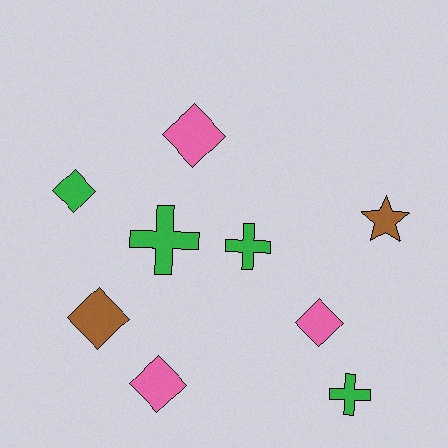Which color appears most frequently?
Green, with 4 objects.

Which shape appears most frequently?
Diamond, with 5 objects.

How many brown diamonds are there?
There is 1 brown diamond.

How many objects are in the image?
There are 9 objects.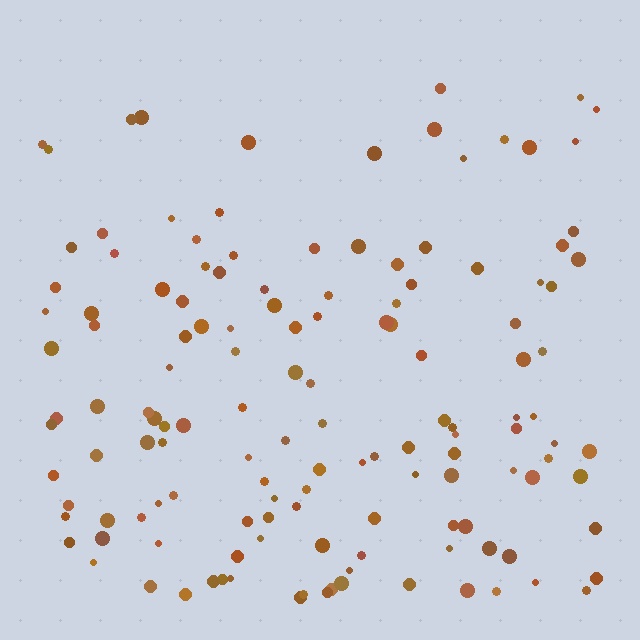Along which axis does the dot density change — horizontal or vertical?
Vertical.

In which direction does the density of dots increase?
From top to bottom, with the bottom side densest.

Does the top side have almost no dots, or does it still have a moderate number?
Still a moderate number, just noticeably fewer than the bottom.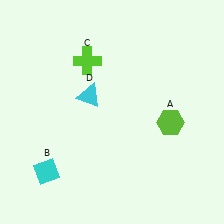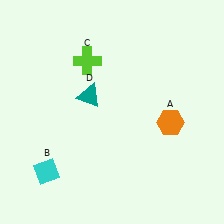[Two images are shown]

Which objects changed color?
A changed from lime to orange. D changed from cyan to teal.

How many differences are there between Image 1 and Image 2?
There are 2 differences between the two images.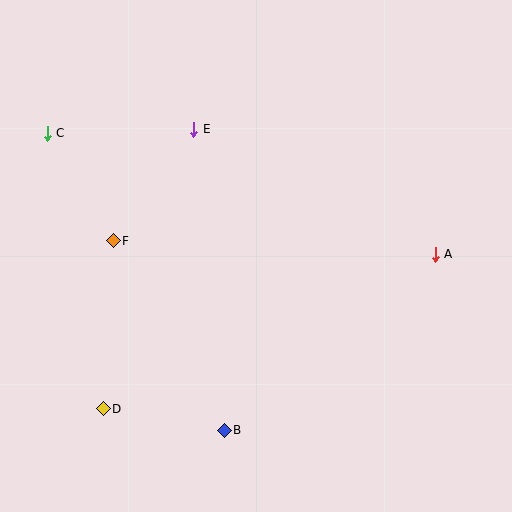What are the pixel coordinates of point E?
Point E is at (194, 129).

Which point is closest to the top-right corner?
Point A is closest to the top-right corner.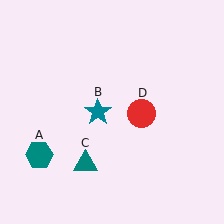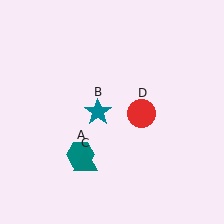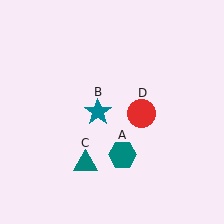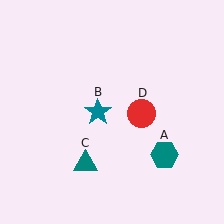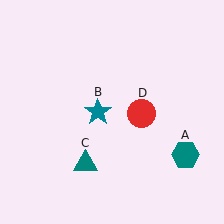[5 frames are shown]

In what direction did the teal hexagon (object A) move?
The teal hexagon (object A) moved right.